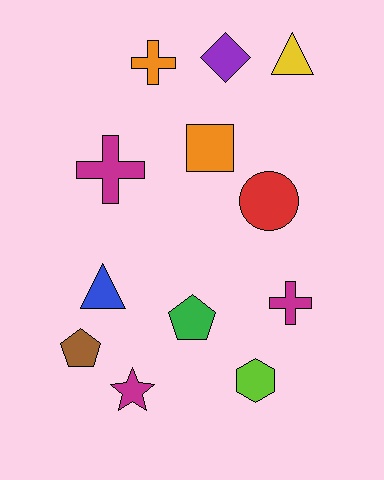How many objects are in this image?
There are 12 objects.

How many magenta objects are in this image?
There are 3 magenta objects.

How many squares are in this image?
There is 1 square.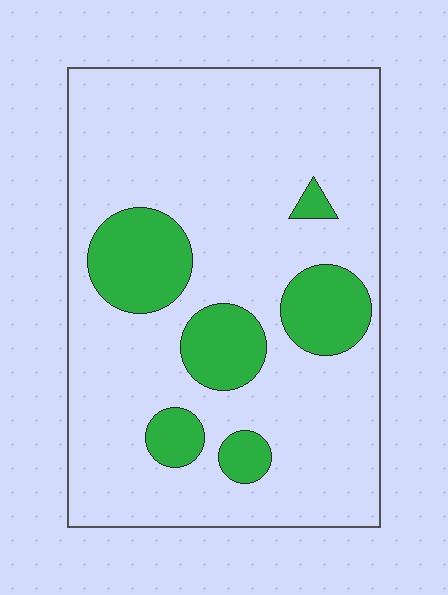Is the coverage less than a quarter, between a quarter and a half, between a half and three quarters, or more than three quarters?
Less than a quarter.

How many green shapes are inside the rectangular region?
6.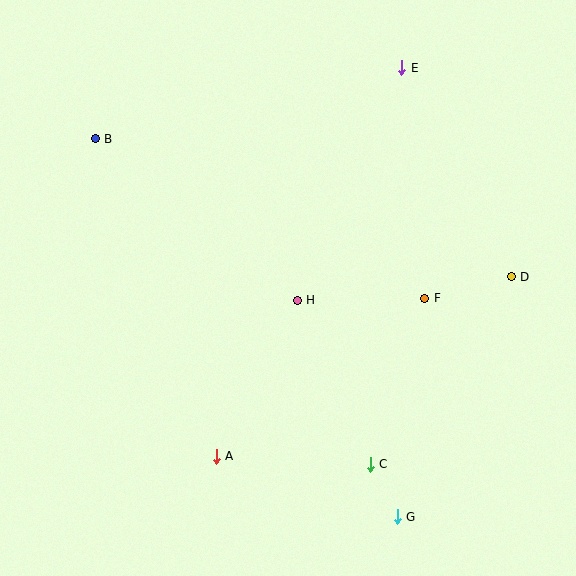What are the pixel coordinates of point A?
Point A is at (216, 456).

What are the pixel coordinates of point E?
Point E is at (402, 68).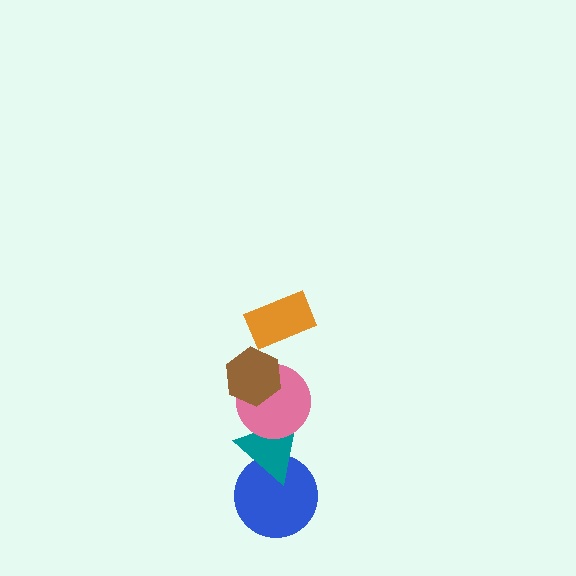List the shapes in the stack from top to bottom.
From top to bottom: the orange rectangle, the brown hexagon, the pink circle, the teal triangle, the blue circle.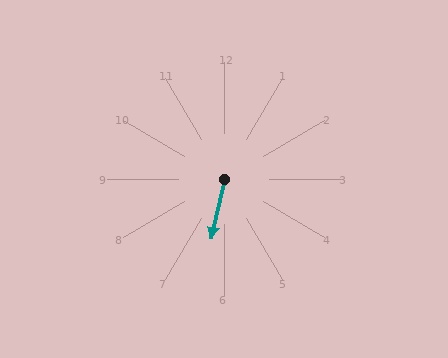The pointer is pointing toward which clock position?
Roughly 6 o'clock.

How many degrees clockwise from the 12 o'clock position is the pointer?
Approximately 193 degrees.